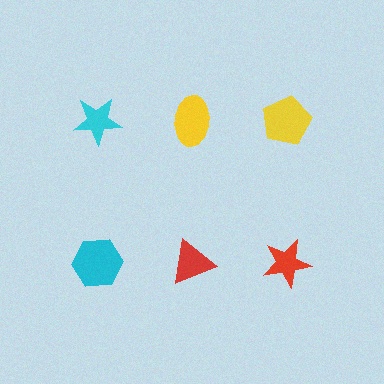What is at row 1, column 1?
A cyan star.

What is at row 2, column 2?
A red triangle.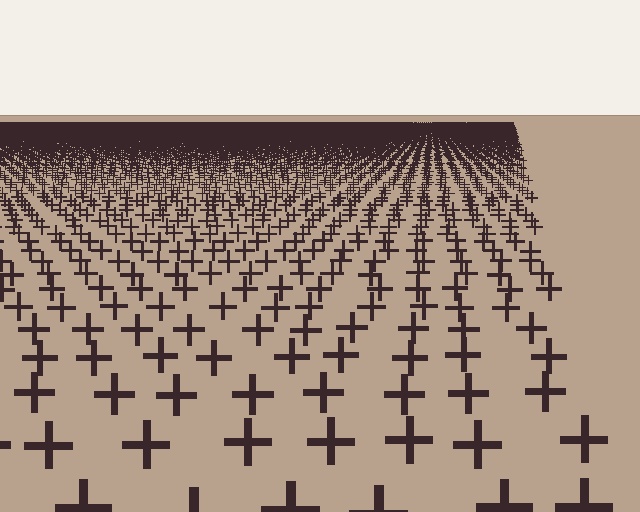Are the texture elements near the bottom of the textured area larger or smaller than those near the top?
Larger. Near the bottom, elements are closer to the viewer and appear at a bigger on-screen size.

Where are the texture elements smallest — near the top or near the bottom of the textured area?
Near the top.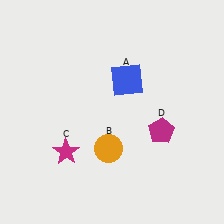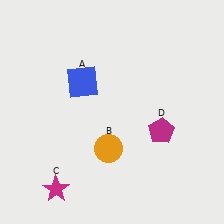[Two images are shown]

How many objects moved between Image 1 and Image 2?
2 objects moved between the two images.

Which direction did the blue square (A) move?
The blue square (A) moved left.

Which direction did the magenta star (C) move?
The magenta star (C) moved down.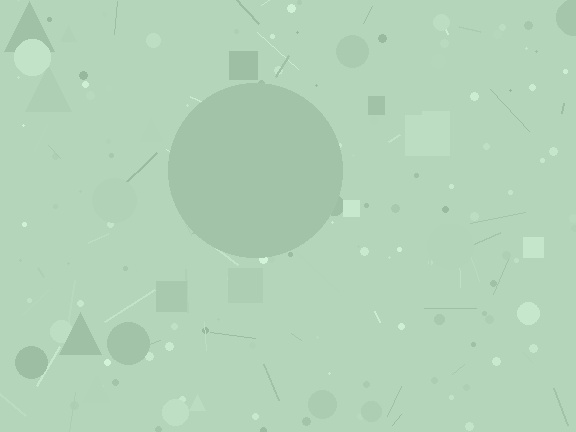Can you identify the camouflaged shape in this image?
The camouflaged shape is a circle.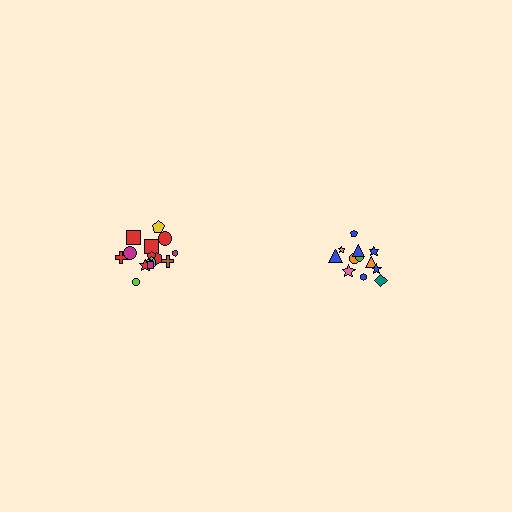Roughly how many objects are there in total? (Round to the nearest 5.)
Roughly 25 objects in total.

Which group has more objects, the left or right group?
The left group.